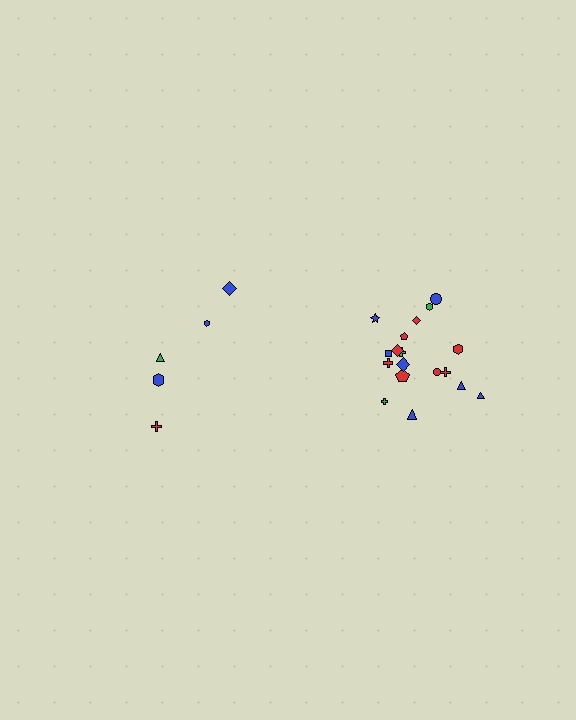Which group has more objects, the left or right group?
The right group.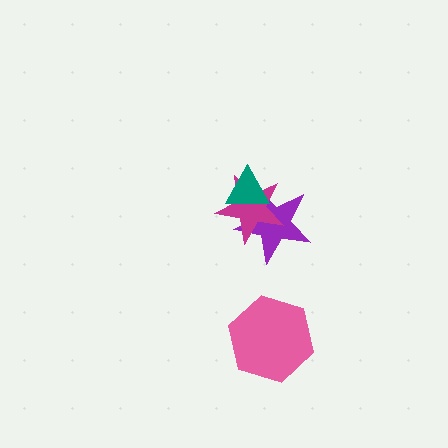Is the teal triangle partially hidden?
No, no other shape covers it.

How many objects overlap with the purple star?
2 objects overlap with the purple star.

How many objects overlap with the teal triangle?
2 objects overlap with the teal triangle.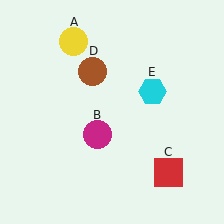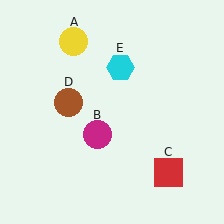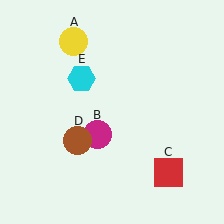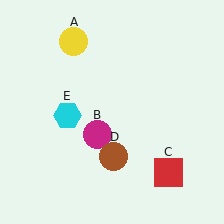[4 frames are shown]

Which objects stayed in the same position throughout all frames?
Yellow circle (object A) and magenta circle (object B) and red square (object C) remained stationary.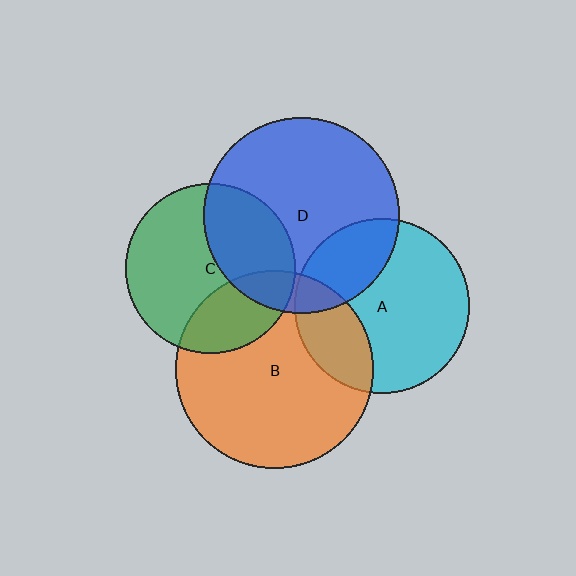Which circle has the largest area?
Circle B (orange).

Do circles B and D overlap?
Yes.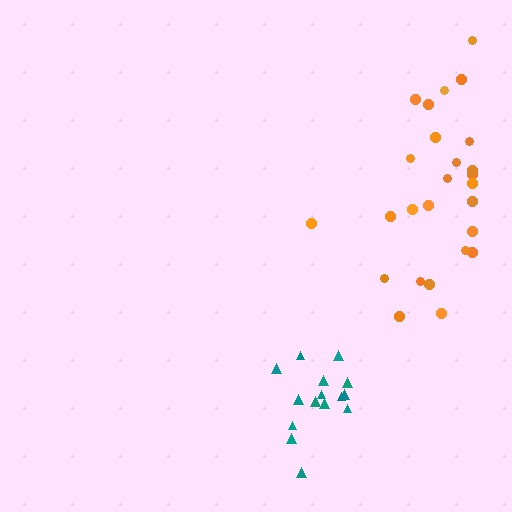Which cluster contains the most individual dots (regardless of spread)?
Orange (27).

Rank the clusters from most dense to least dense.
teal, orange.